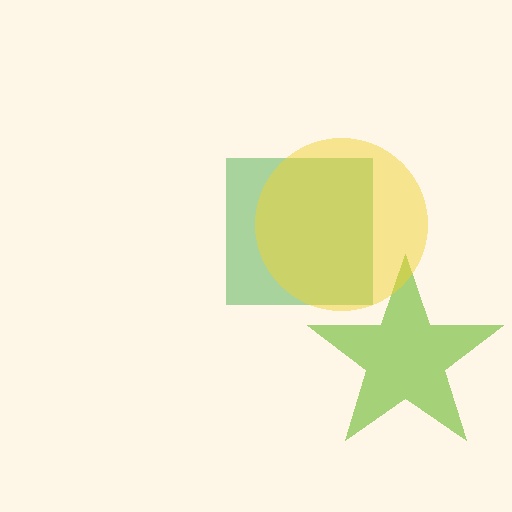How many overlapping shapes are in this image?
There are 3 overlapping shapes in the image.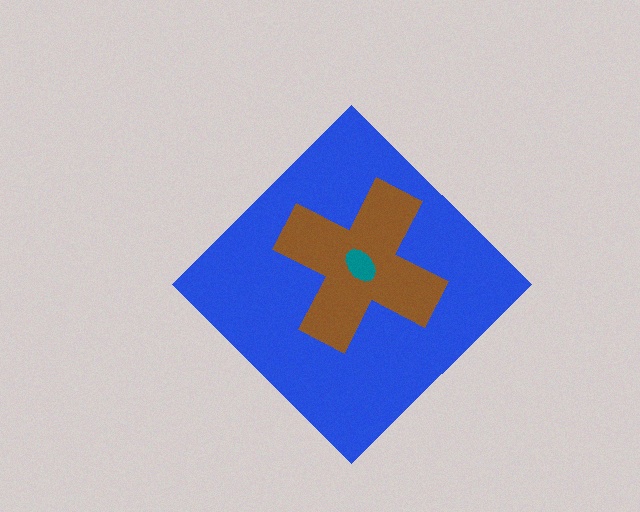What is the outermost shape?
The blue diamond.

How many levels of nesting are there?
3.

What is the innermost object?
The teal ellipse.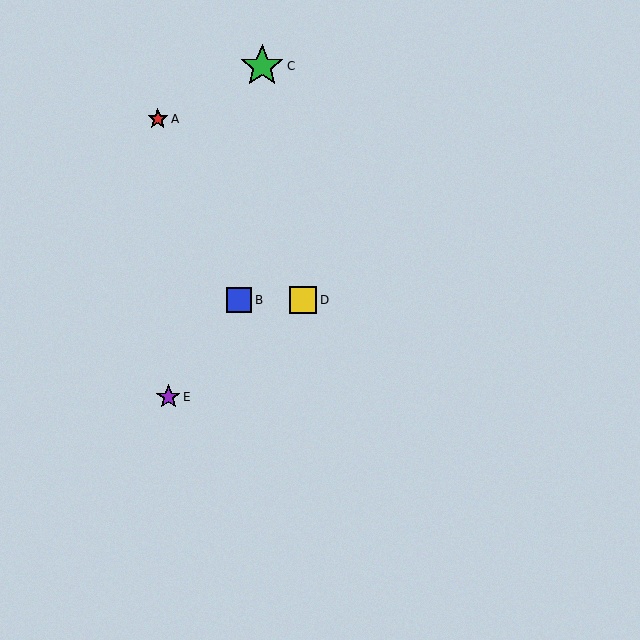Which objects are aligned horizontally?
Objects B, D are aligned horizontally.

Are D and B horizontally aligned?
Yes, both are at y≈300.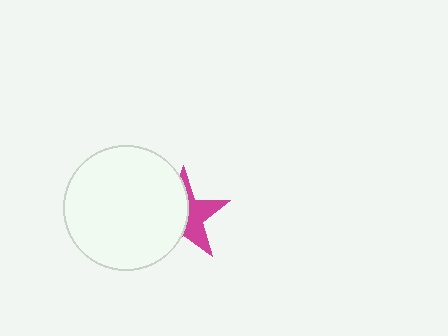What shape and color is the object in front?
The object in front is a white circle.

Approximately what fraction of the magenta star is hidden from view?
Roughly 56% of the magenta star is hidden behind the white circle.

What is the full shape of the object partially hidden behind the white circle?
The partially hidden object is a magenta star.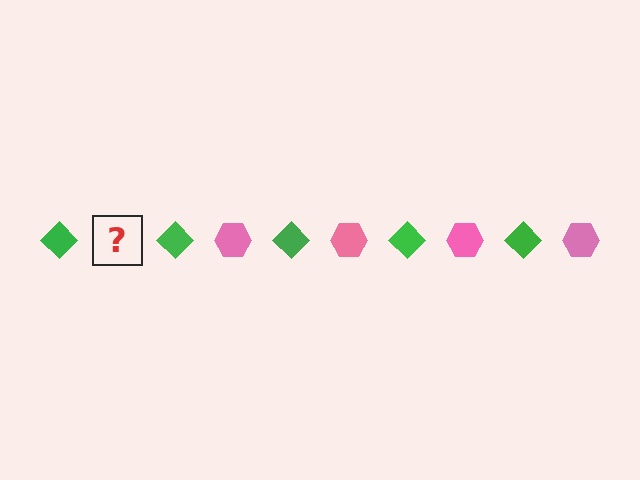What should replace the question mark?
The question mark should be replaced with a pink hexagon.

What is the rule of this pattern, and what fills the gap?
The rule is that the pattern alternates between green diamond and pink hexagon. The gap should be filled with a pink hexagon.